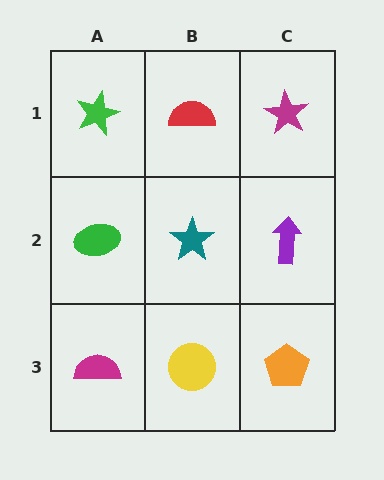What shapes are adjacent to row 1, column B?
A teal star (row 2, column B), a green star (row 1, column A), a magenta star (row 1, column C).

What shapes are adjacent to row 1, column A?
A green ellipse (row 2, column A), a red semicircle (row 1, column B).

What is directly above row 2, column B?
A red semicircle.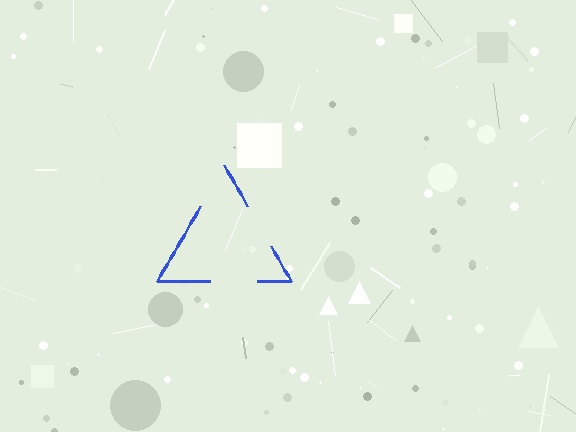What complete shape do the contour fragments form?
The contour fragments form a triangle.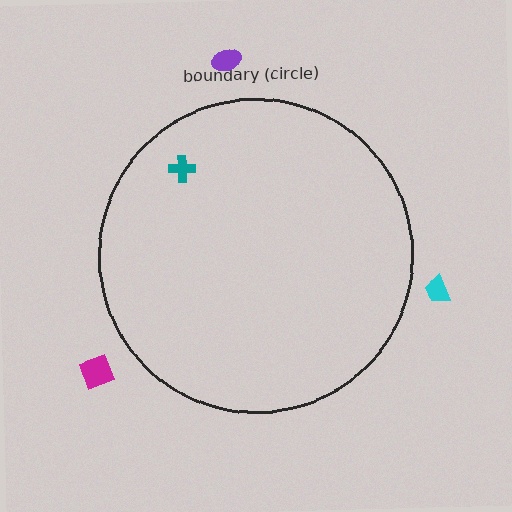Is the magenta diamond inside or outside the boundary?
Outside.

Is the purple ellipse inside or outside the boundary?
Outside.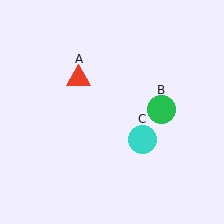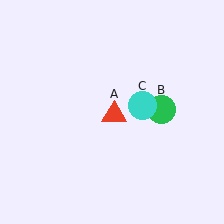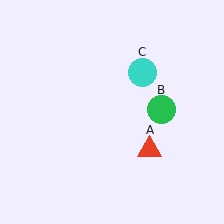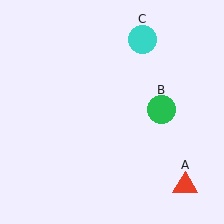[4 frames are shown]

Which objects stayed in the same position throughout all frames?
Green circle (object B) remained stationary.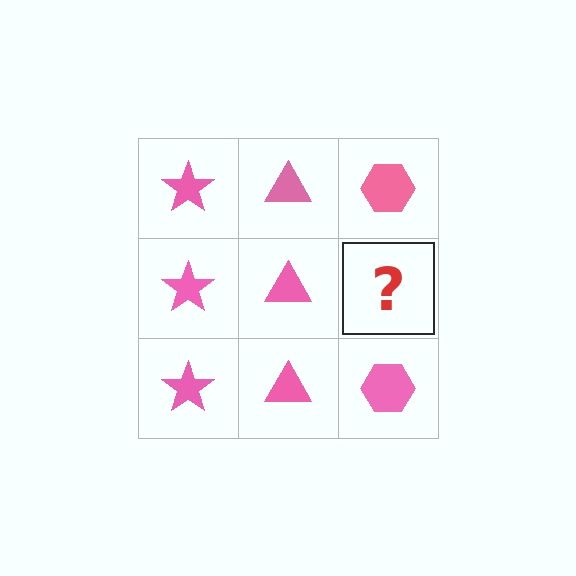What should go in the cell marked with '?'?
The missing cell should contain a pink hexagon.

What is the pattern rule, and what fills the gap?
The rule is that each column has a consistent shape. The gap should be filled with a pink hexagon.